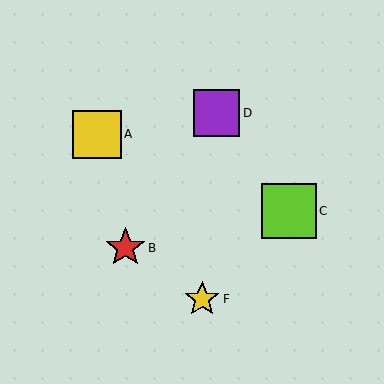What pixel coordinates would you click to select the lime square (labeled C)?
Click at (289, 211) to select the lime square C.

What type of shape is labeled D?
Shape D is a purple square.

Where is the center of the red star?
The center of the red star is at (125, 248).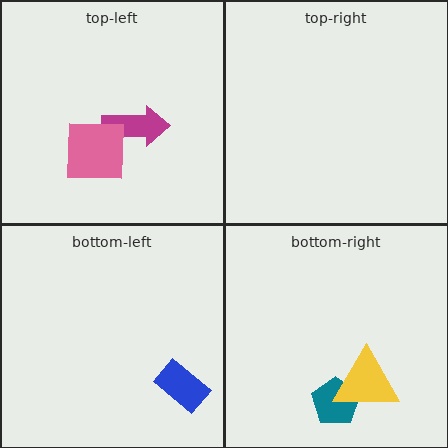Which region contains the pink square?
The top-left region.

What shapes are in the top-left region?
The magenta arrow, the pink square.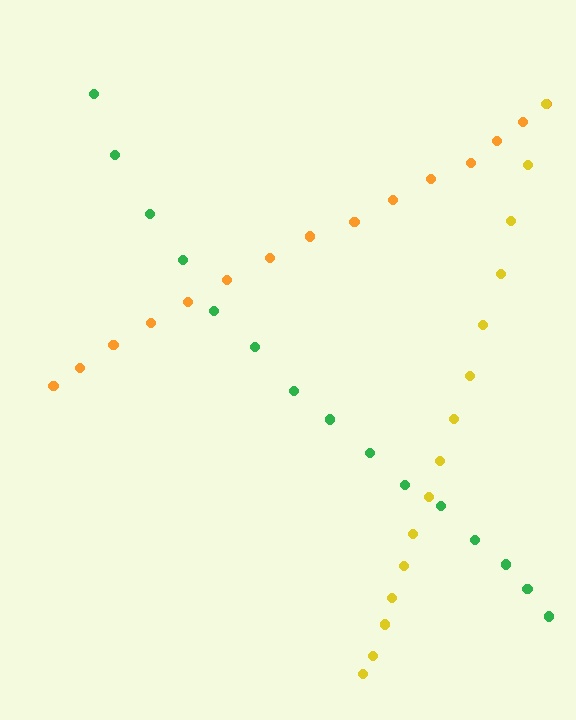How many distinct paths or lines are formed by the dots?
There are 3 distinct paths.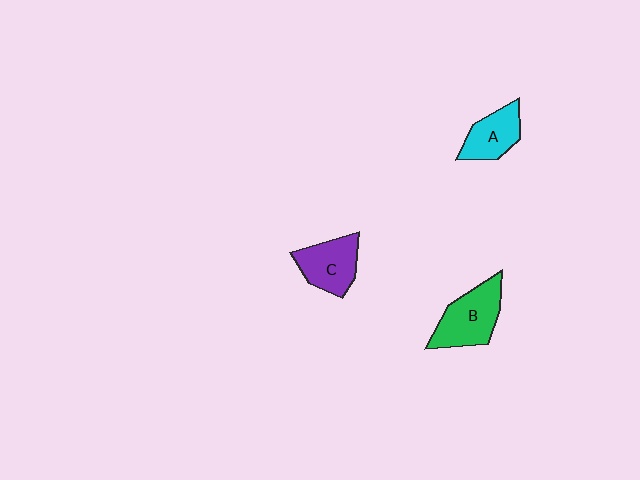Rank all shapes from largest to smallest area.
From largest to smallest: B (green), C (purple), A (cyan).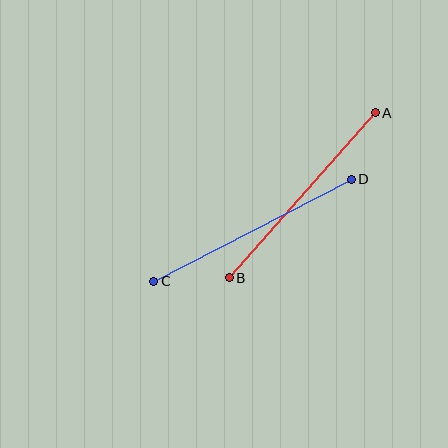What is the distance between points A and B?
The distance is approximately 221 pixels.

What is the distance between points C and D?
The distance is approximately 222 pixels.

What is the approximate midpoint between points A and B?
The midpoint is at approximately (302, 195) pixels.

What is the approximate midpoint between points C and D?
The midpoint is at approximately (252, 230) pixels.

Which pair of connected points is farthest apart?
Points C and D are farthest apart.